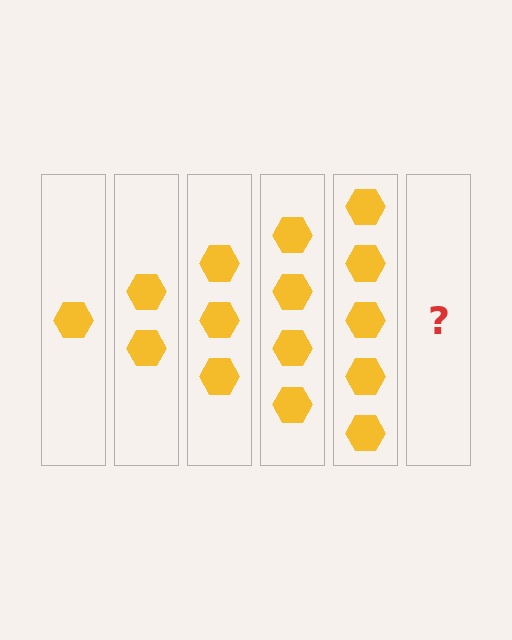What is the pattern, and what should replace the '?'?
The pattern is that each step adds one more hexagon. The '?' should be 6 hexagons.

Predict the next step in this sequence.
The next step is 6 hexagons.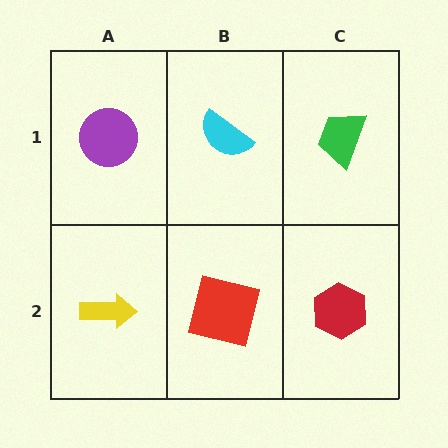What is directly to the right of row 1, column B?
A green trapezoid.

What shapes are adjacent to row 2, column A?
A purple circle (row 1, column A), a red square (row 2, column B).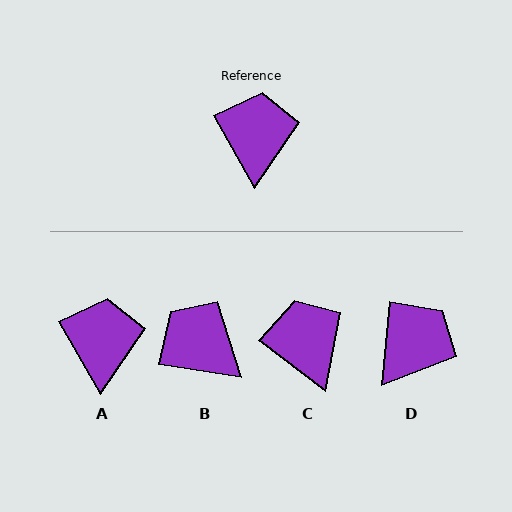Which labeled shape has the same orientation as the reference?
A.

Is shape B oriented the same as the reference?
No, it is off by about 51 degrees.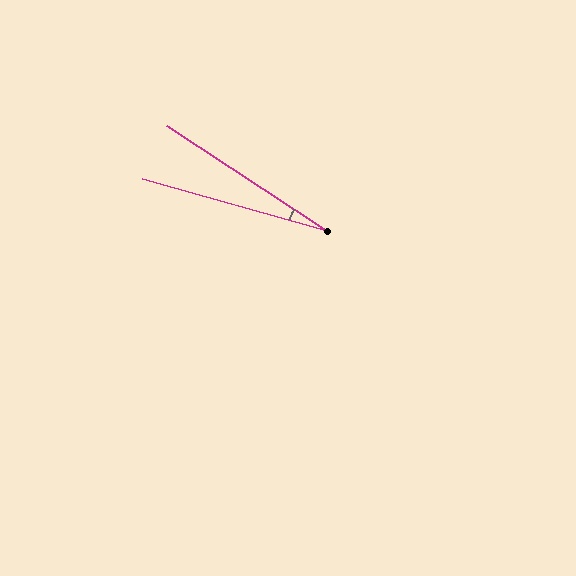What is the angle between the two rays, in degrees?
Approximately 17 degrees.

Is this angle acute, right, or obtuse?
It is acute.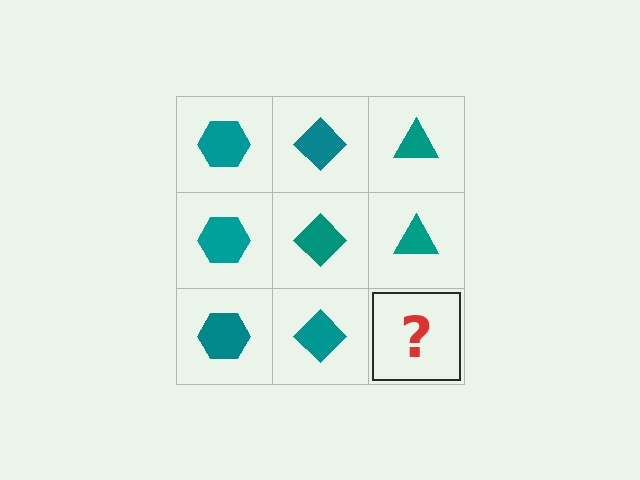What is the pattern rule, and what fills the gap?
The rule is that each column has a consistent shape. The gap should be filled with a teal triangle.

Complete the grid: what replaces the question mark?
The question mark should be replaced with a teal triangle.